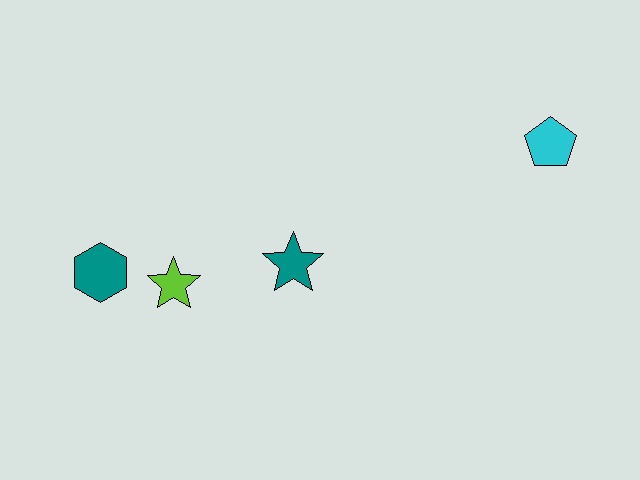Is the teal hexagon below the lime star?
No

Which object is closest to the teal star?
The lime star is closest to the teal star.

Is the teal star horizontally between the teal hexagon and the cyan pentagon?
Yes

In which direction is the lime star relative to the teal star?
The lime star is to the left of the teal star.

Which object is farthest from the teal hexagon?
The cyan pentagon is farthest from the teal hexagon.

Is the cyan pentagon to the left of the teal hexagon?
No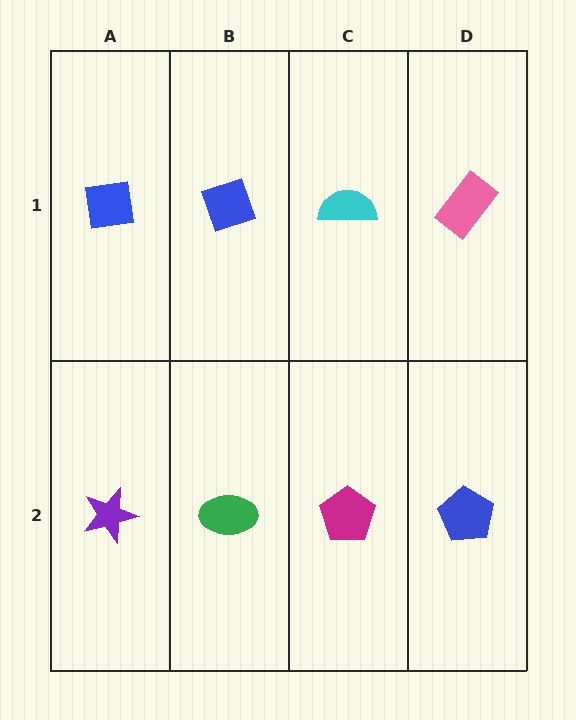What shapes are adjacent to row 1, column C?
A magenta pentagon (row 2, column C), a blue diamond (row 1, column B), a pink rectangle (row 1, column D).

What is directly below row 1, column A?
A purple star.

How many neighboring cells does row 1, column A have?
2.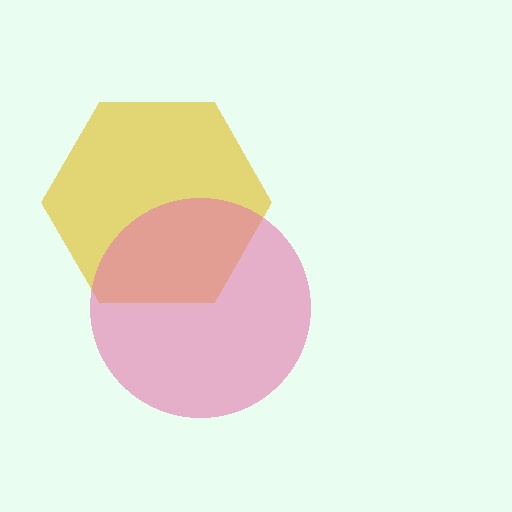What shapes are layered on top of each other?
The layered shapes are: a yellow hexagon, a pink circle.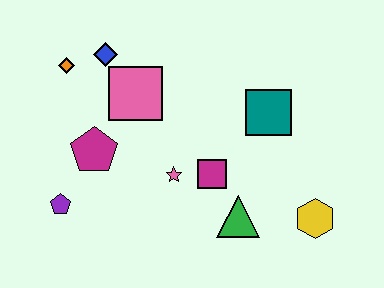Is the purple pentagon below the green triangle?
No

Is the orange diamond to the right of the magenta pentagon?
No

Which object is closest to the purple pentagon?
The magenta pentagon is closest to the purple pentagon.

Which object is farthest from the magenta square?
The orange diamond is farthest from the magenta square.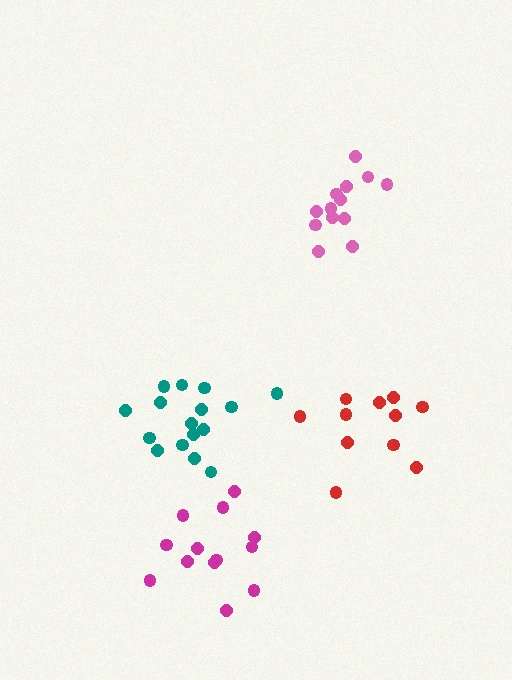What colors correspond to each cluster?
The clusters are colored: red, teal, pink, magenta.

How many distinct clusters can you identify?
There are 4 distinct clusters.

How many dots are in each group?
Group 1: 11 dots, Group 2: 16 dots, Group 3: 13 dots, Group 4: 13 dots (53 total).